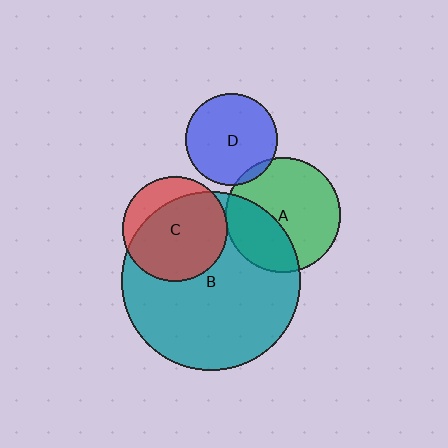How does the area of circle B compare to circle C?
Approximately 2.9 times.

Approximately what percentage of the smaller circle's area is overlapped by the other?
Approximately 75%.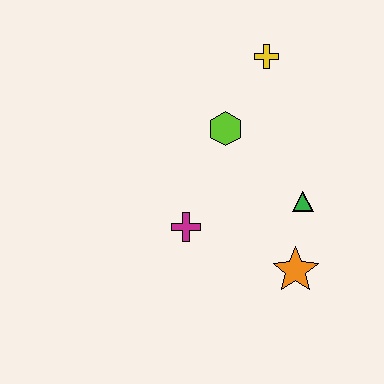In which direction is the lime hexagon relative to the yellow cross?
The lime hexagon is below the yellow cross.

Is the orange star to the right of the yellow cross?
Yes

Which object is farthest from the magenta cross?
The yellow cross is farthest from the magenta cross.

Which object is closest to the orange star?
The green triangle is closest to the orange star.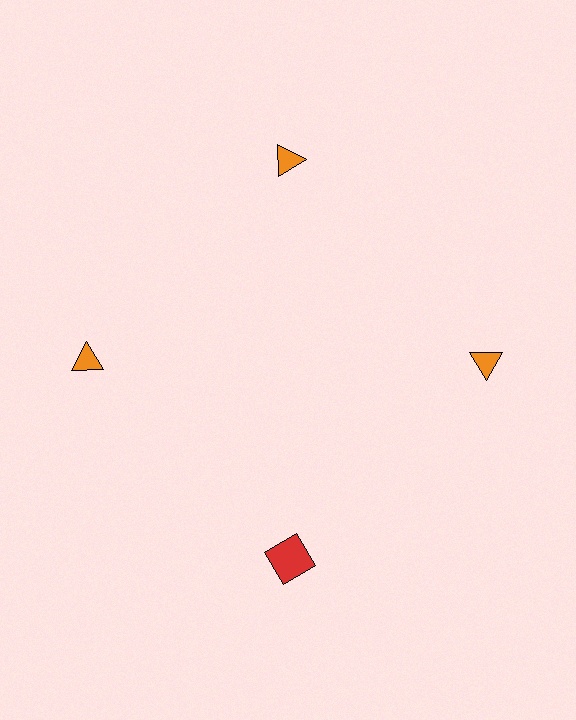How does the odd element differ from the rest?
It differs in both color (red instead of orange) and shape (square instead of triangle).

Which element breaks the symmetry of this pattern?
The red square at roughly the 6 o'clock position breaks the symmetry. All other shapes are orange triangles.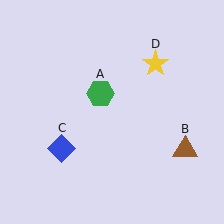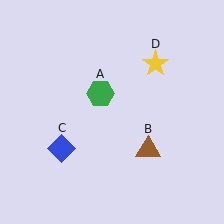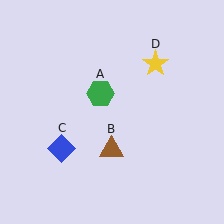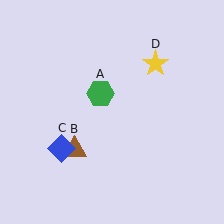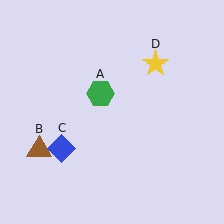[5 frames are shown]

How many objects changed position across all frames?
1 object changed position: brown triangle (object B).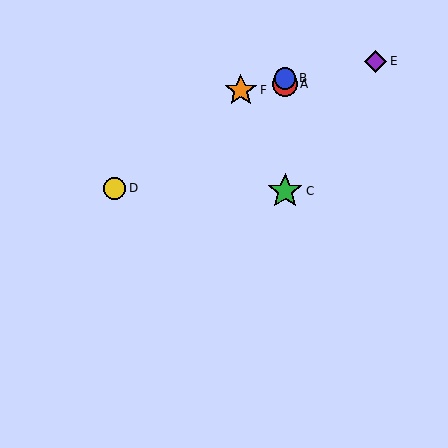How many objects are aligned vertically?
3 objects (A, B, C) are aligned vertically.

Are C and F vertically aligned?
No, C is at x≈285 and F is at x≈241.